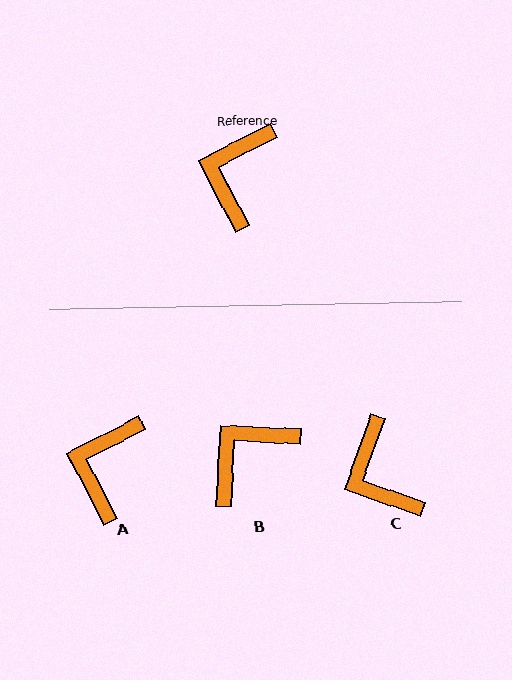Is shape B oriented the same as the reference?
No, it is off by about 30 degrees.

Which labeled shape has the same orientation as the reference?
A.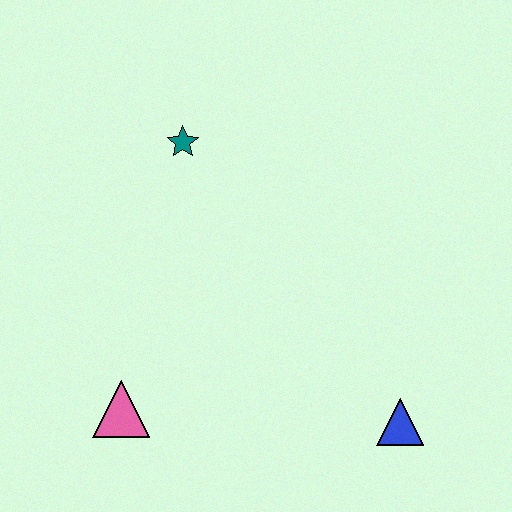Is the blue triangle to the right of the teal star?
Yes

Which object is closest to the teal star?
The pink triangle is closest to the teal star.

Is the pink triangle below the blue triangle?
No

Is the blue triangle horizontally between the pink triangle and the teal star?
No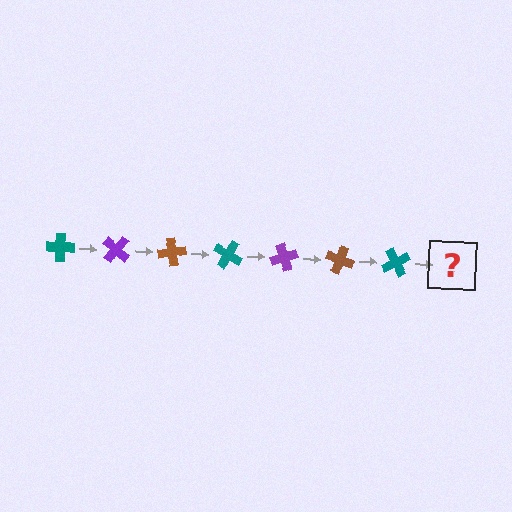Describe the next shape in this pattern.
It should be a purple cross, rotated 280 degrees from the start.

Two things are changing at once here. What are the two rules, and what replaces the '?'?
The two rules are that it rotates 40 degrees each step and the color cycles through teal, purple, and brown. The '?' should be a purple cross, rotated 280 degrees from the start.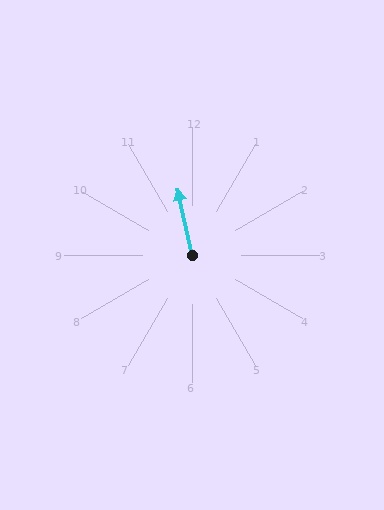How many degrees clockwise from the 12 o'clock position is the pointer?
Approximately 347 degrees.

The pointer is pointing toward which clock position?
Roughly 12 o'clock.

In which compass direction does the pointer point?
North.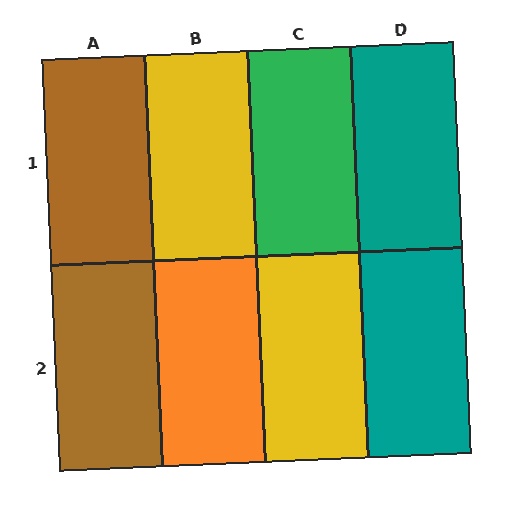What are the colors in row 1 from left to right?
Brown, yellow, green, teal.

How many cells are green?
1 cell is green.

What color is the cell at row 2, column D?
Teal.